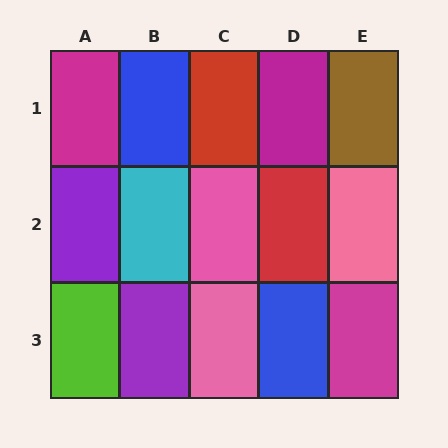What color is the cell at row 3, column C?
Pink.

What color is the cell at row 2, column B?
Cyan.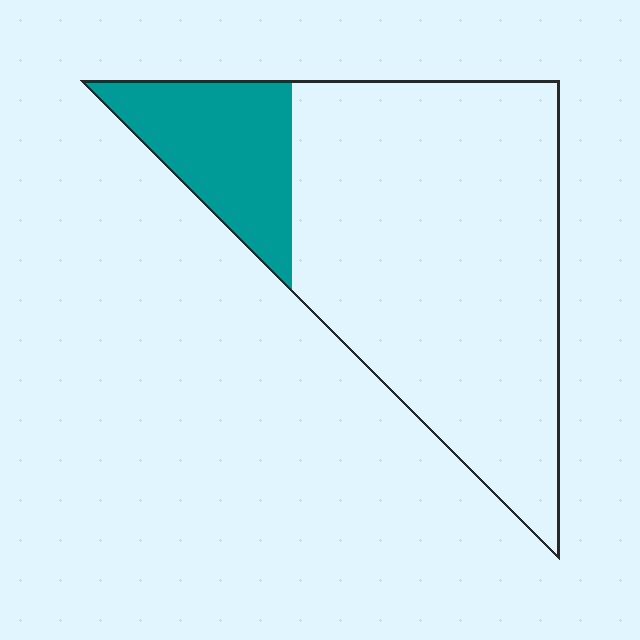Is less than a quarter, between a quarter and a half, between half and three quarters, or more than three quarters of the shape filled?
Less than a quarter.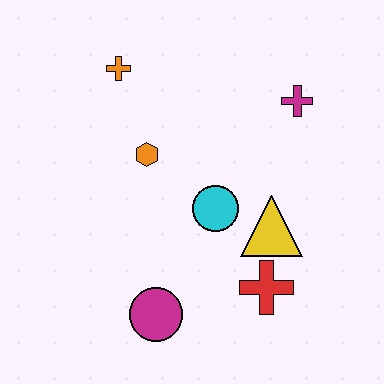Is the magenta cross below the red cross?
No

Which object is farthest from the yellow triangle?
The orange cross is farthest from the yellow triangle.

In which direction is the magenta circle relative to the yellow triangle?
The magenta circle is to the left of the yellow triangle.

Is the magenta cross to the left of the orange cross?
No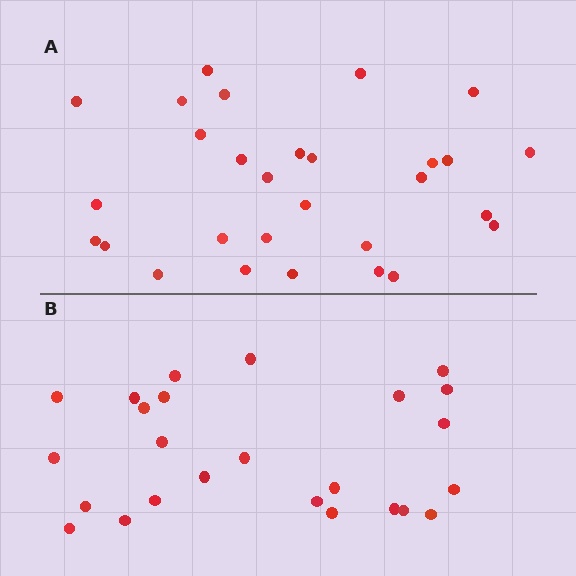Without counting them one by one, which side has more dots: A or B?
Region A (the top region) has more dots.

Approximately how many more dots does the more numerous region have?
Region A has about 4 more dots than region B.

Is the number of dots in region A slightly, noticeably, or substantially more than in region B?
Region A has only slightly more — the two regions are fairly close. The ratio is roughly 1.2 to 1.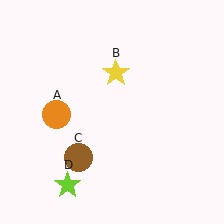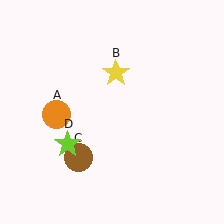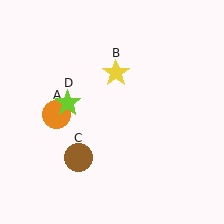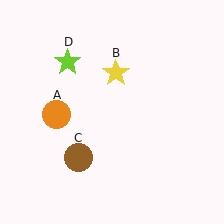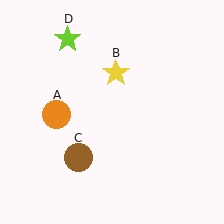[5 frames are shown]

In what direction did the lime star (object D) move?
The lime star (object D) moved up.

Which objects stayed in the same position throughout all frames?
Orange circle (object A) and yellow star (object B) and brown circle (object C) remained stationary.